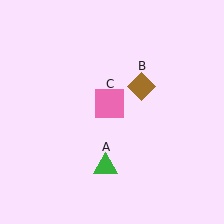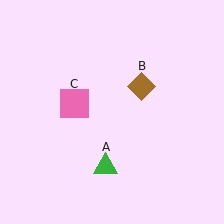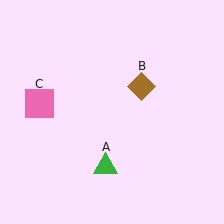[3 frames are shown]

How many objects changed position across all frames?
1 object changed position: pink square (object C).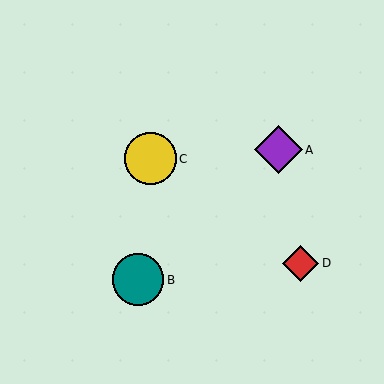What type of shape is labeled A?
Shape A is a purple diamond.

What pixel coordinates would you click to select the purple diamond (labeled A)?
Click at (278, 150) to select the purple diamond A.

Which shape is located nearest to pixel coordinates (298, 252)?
The red diamond (labeled D) at (301, 263) is nearest to that location.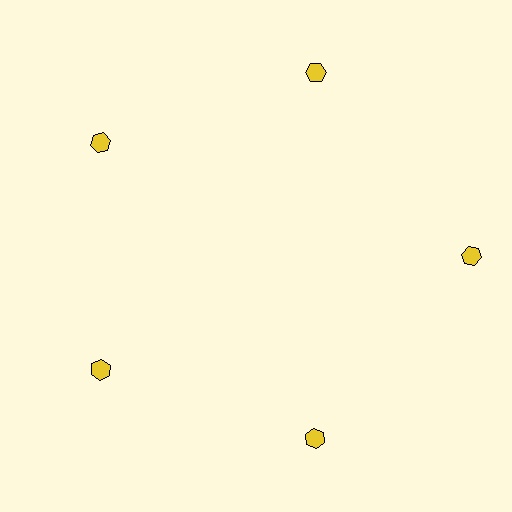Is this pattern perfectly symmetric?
No. The 5 yellow hexagons are arranged in a ring, but one element near the 3 o'clock position is pushed outward from the center, breaking the 5-fold rotational symmetry.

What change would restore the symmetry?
The symmetry would be restored by moving it inward, back onto the ring so that all 5 hexagons sit at equal angles and equal distance from the center.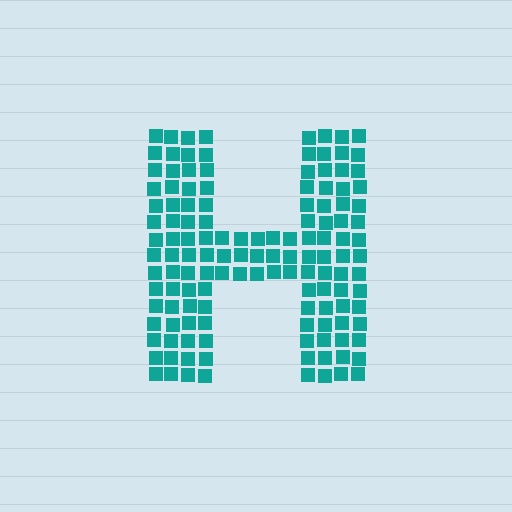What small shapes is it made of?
It is made of small squares.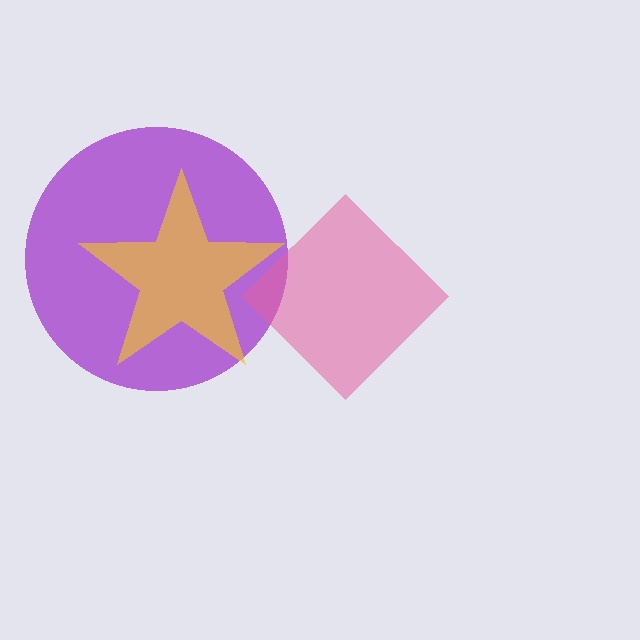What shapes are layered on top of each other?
The layered shapes are: a purple circle, a yellow star, a pink diamond.